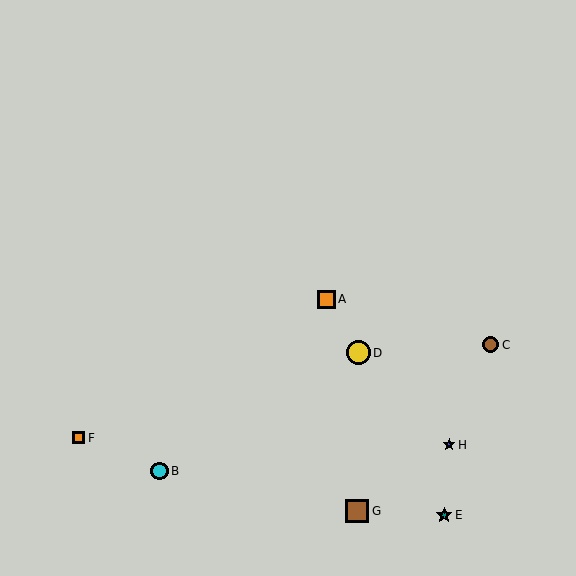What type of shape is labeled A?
Shape A is an orange square.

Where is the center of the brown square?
The center of the brown square is at (357, 511).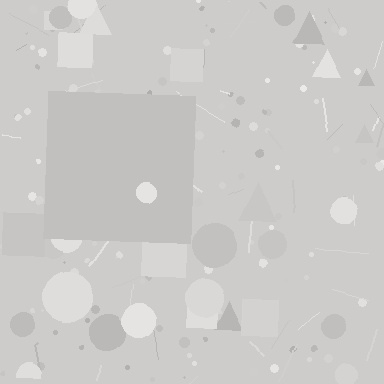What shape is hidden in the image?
A square is hidden in the image.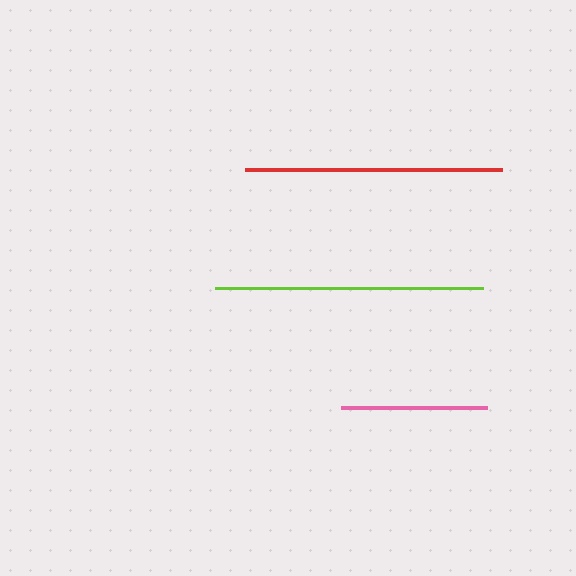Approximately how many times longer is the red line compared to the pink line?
The red line is approximately 1.8 times the length of the pink line.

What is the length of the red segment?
The red segment is approximately 257 pixels long.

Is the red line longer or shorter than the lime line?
The lime line is longer than the red line.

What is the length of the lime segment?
The lime segment is approximately 268 pixels long.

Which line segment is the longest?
The lime line is the longest at approximately 268 pixels.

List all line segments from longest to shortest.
From longest to shortest: lime, red, pink.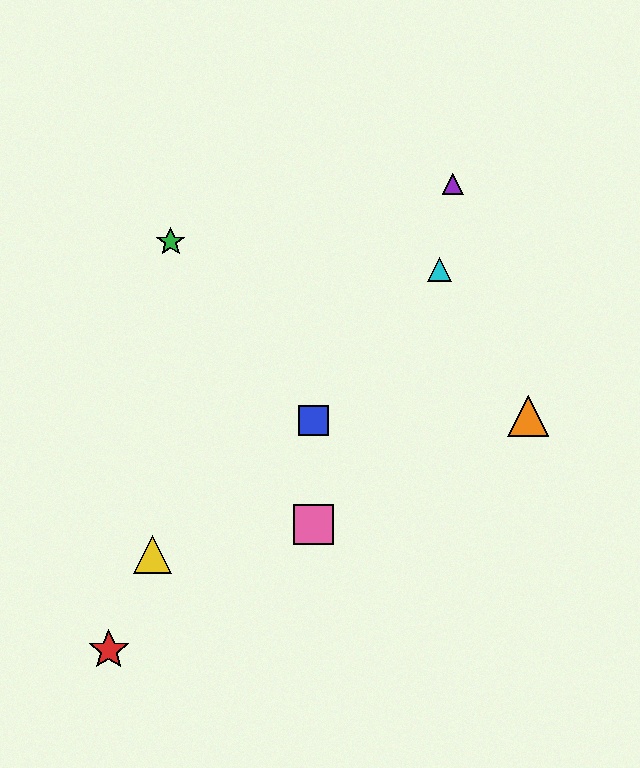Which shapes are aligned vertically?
The blue square, the pink square are aligned vertically.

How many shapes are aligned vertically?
2 shapes (the blue square, the pink square) are aligned vertically.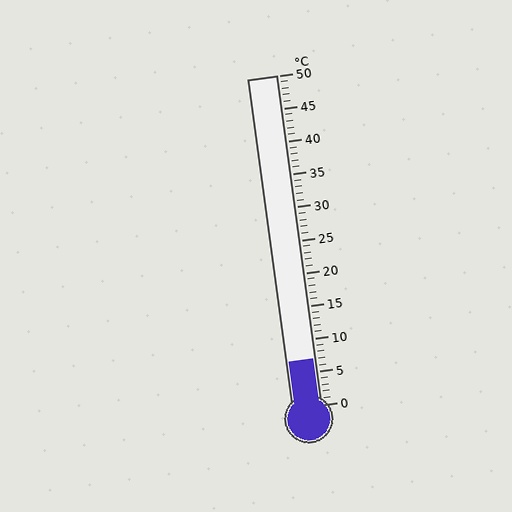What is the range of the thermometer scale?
The thermometer scale ranges from 0°C to 50°C.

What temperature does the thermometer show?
The thermometer shows approximately 7°C.